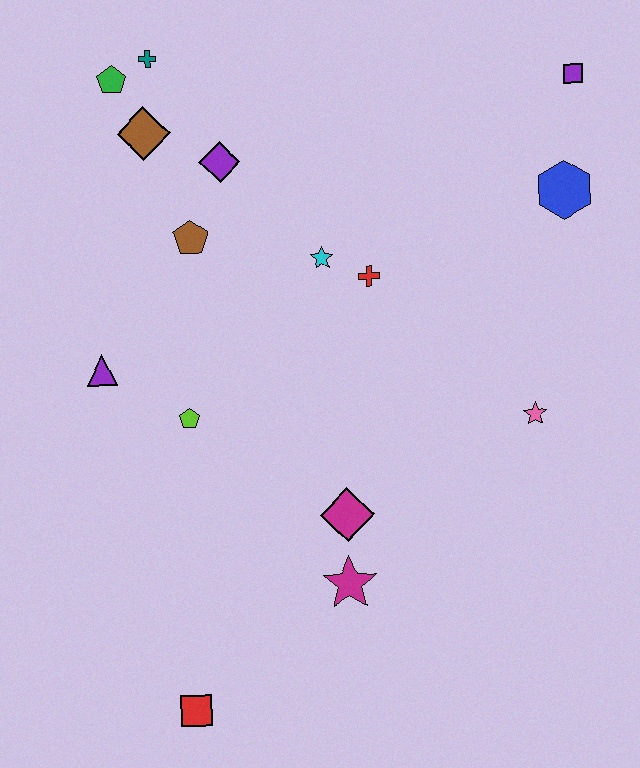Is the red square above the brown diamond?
No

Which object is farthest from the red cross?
The red square is farthest from the red cross.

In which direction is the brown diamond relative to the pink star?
The brown diamond is to the left of the pink star.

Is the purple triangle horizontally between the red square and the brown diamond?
No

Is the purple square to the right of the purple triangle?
Yes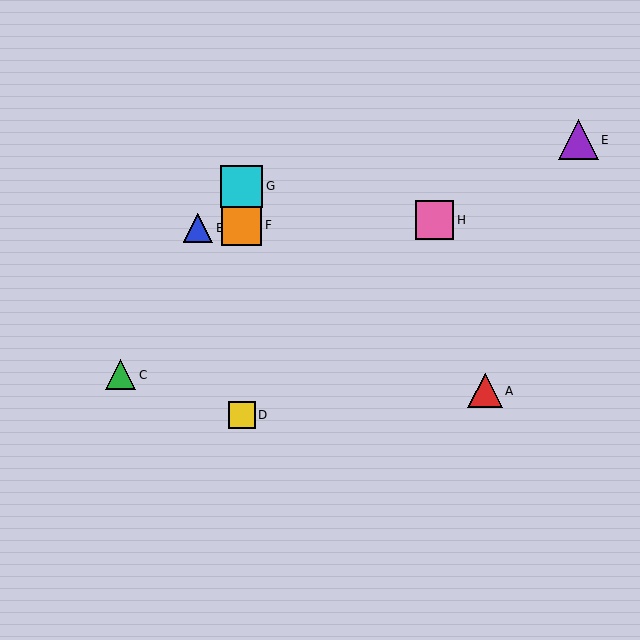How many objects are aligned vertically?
3 objects (D, F, G) are aligned vertically.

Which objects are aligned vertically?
Objects D, F, G are aligned vertically.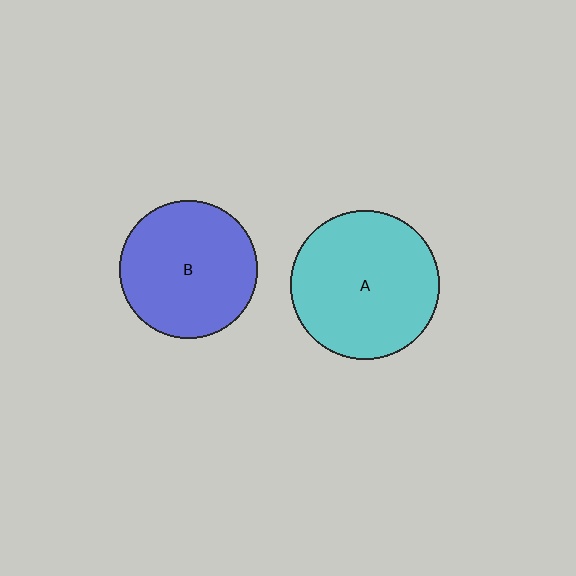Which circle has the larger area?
Circle A (cyan).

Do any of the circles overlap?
No, none of the circles overlap.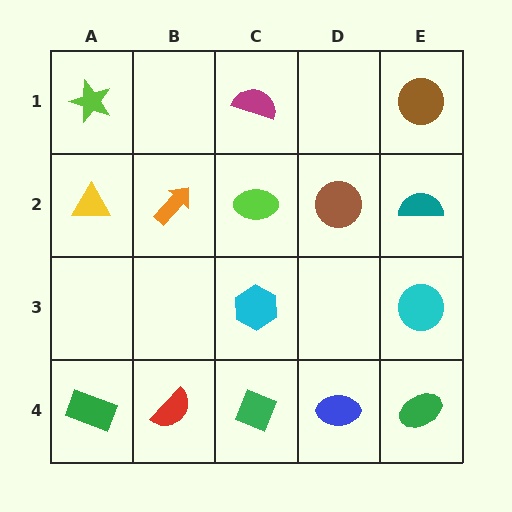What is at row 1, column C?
A magenta semicircle.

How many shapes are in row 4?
5 shapes.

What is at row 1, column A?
A lime star.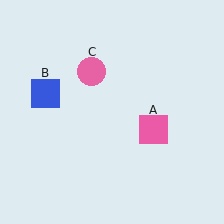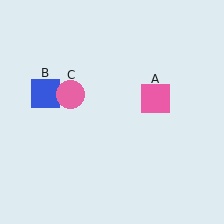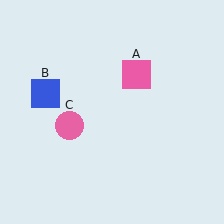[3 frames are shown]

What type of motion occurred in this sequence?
The pink square (object A), pink circle (object C) rotated counterclockwise around the center of the scene.